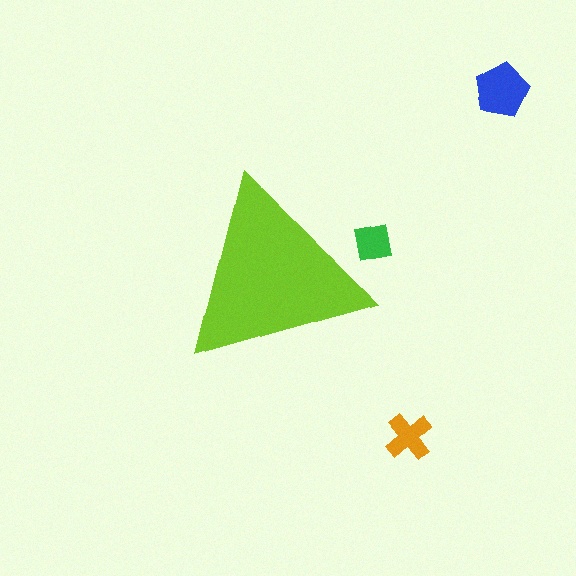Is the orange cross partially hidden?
No, the orange cross is fully visible.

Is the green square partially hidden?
Yes, the green square is partially hidden behind the lime triangle.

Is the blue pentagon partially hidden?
No, the blue pentagon is fully visible.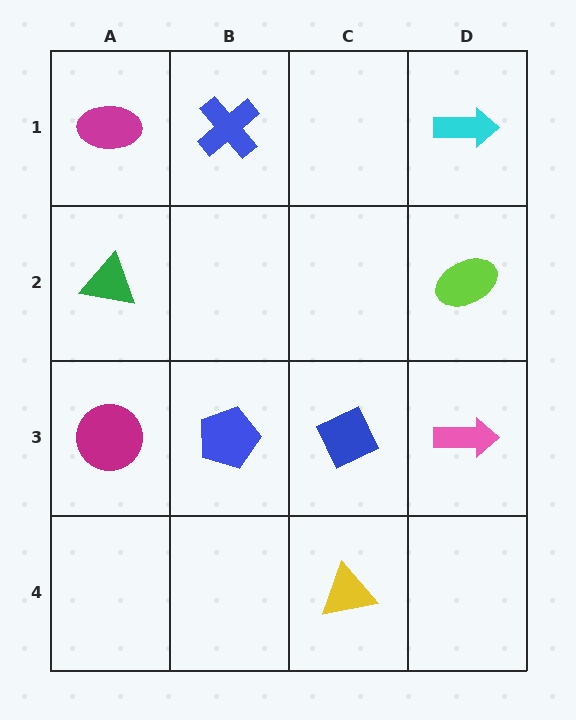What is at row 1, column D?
A cyan arrow.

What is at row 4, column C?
A yellow triangle.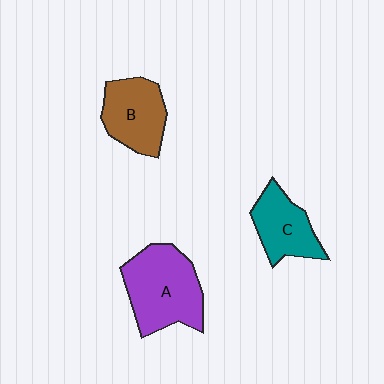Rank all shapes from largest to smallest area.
From largest to smallest: A (purple), B (brown), C (teal).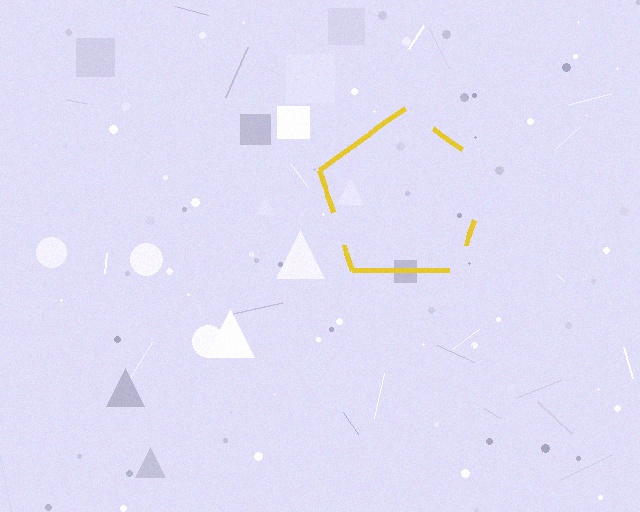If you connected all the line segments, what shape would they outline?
They would outline a pentagon.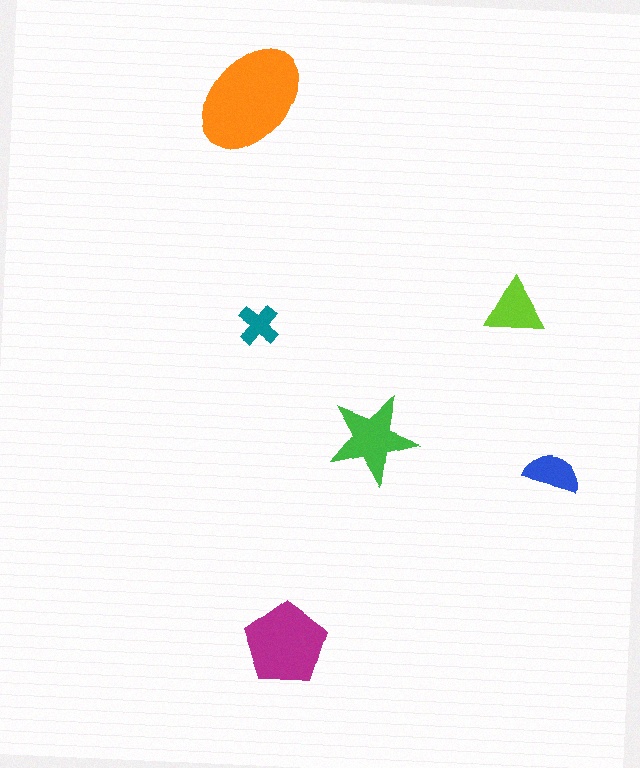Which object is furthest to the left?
The orange ellipse is leftmost.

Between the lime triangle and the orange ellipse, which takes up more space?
The orange ellipse.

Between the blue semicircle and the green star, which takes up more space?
The green star.